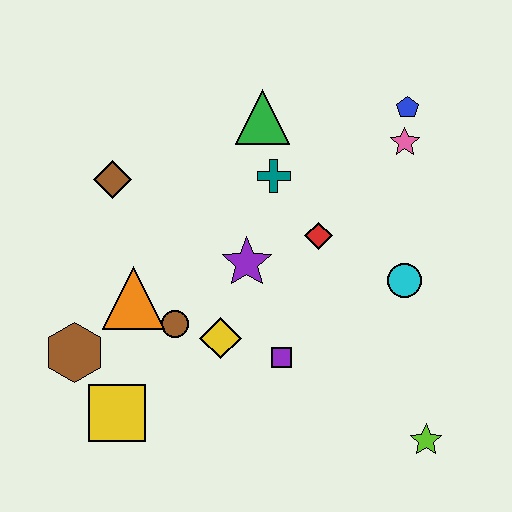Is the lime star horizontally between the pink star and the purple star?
No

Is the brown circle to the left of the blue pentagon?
Yes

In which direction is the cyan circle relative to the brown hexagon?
The cyan circle is to the right of the brown hexagon.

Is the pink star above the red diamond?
Yes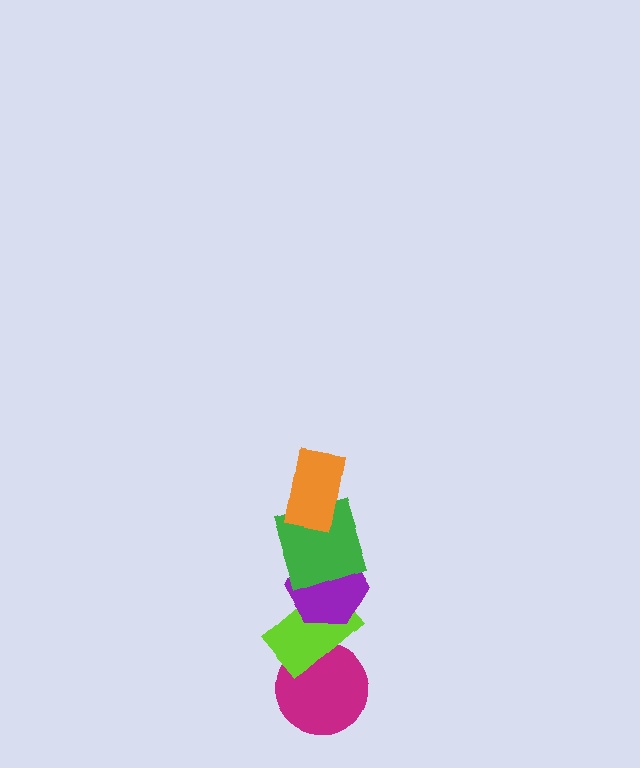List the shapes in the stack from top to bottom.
From top to bottom: the orange rectangle, the green square, the purple hexagon, the lime rectangle, the magenta circle.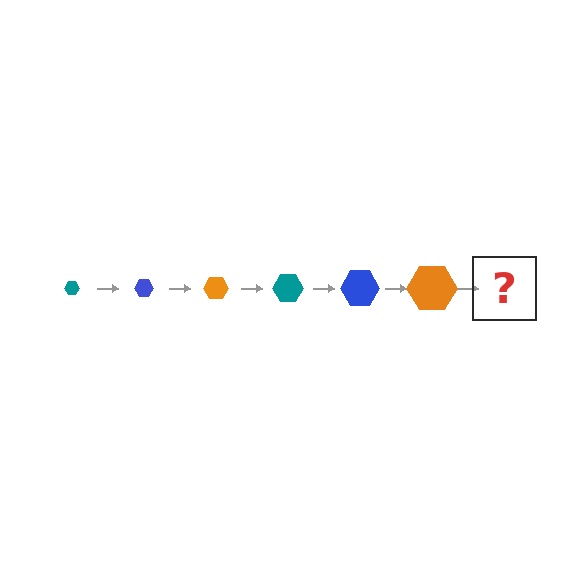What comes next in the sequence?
The next element should be a teal hexagon, larger than the previous one.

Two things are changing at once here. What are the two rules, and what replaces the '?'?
The two rules are that the hexagon grows larger each step and the color cycles through teal, blue, and orange. The '?' should be a teal hexagon, larger than the previous one.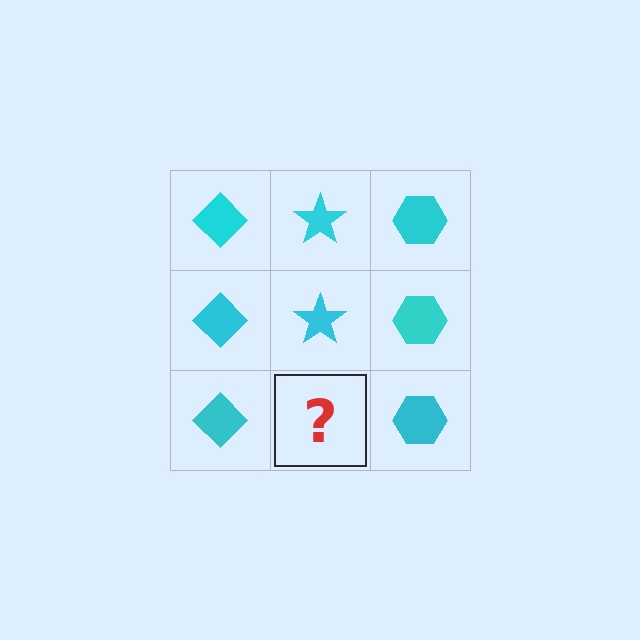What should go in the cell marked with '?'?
The missing cell should contain a cyan star.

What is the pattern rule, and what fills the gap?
The rule is that each column has a consistent shape. The gap should be filled with a cyan star.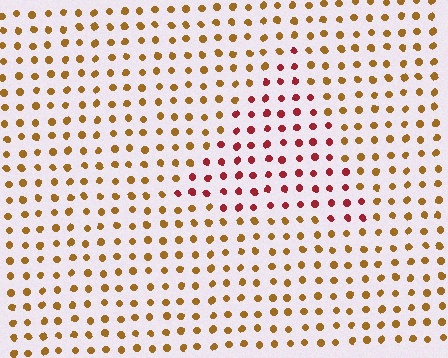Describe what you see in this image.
The image is filled with small brown elements in a uniform arrangement. A triangle-shaped region is visible where the elements are tinted to a slightly different hue, forming a subtle color boundary.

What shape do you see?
I see a triangle.